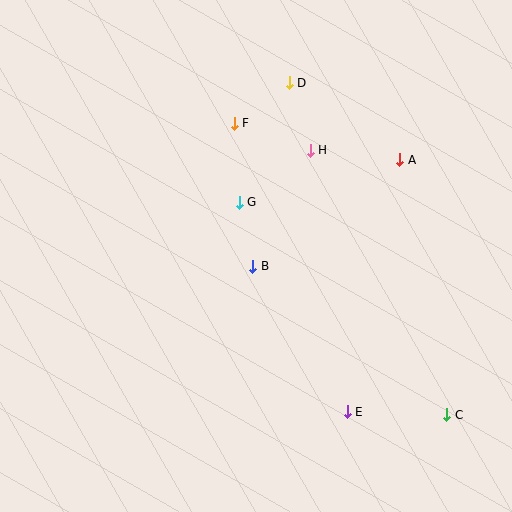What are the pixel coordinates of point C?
Point C is at (447, 415).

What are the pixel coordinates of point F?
Point F is at (234, 123).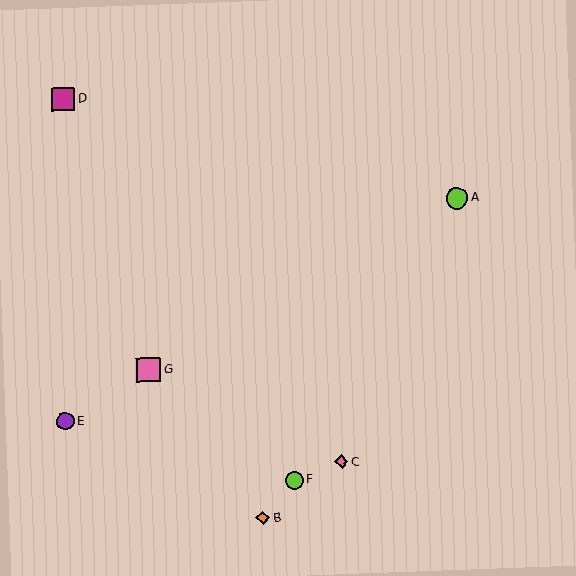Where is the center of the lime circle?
The center of the lime circle is at (294, 480).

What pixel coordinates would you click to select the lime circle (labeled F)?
Click at (294, 480) to select the lime circle F.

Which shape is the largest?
The pink square (labeled G) is the largest.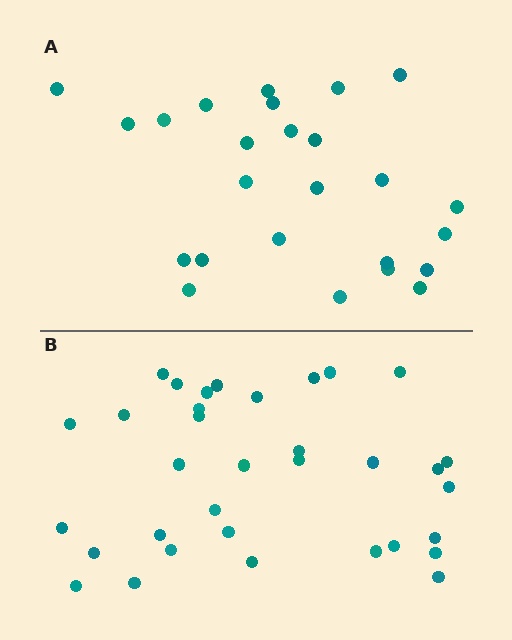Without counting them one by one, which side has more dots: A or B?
Region B (the bottom region) has more dots.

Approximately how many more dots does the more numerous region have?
Region B has roughly 8 or so more dots than region A.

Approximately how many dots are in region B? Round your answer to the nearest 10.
About 30 dots. (The exact count is 34, which rounds to 30.)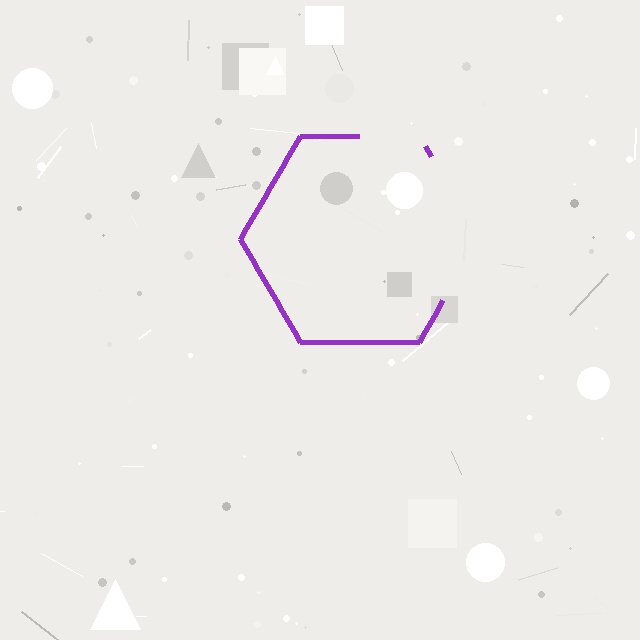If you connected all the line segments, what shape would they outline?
They would outline a hexagon.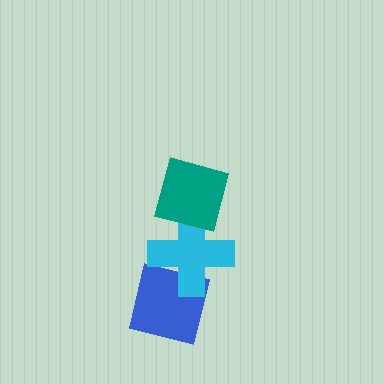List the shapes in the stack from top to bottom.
From top to bottom: the teal square, the cyan cross, the blue square.